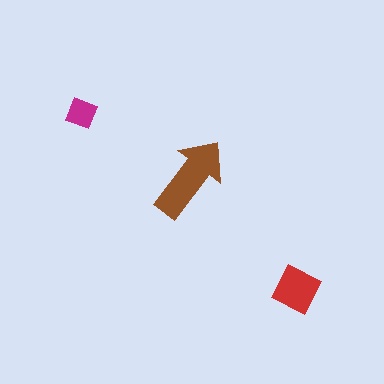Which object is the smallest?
The magenta diamond.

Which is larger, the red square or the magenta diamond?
The red square.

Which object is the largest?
The brown arrow.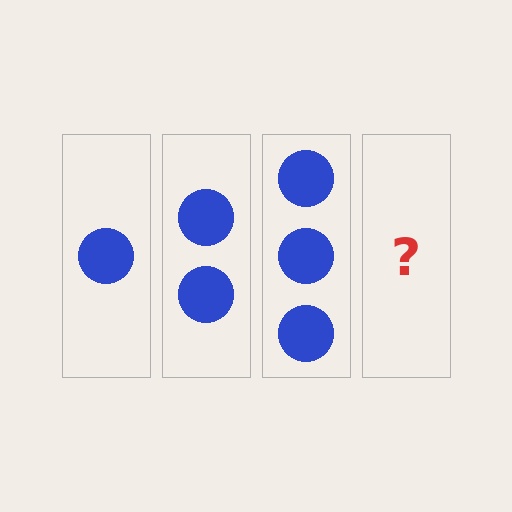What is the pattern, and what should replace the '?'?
The pattern is that each step adds one more circle. The '?' should be 4 circles.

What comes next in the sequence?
The next element should be 4 circles.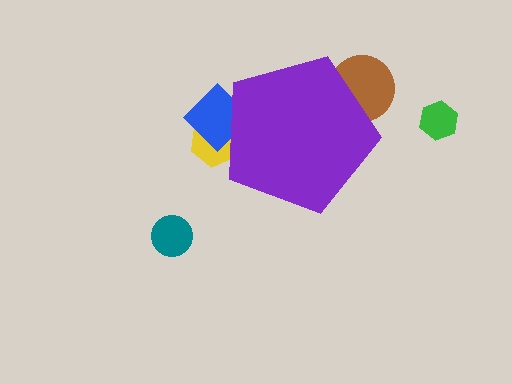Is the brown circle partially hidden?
Yes, the brown circle is partially hidden behind the purple pentagon.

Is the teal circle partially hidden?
No, the teal circle is fully visible.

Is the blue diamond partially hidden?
Yes, the blue diamond is partially hidden behind the purple pentagon.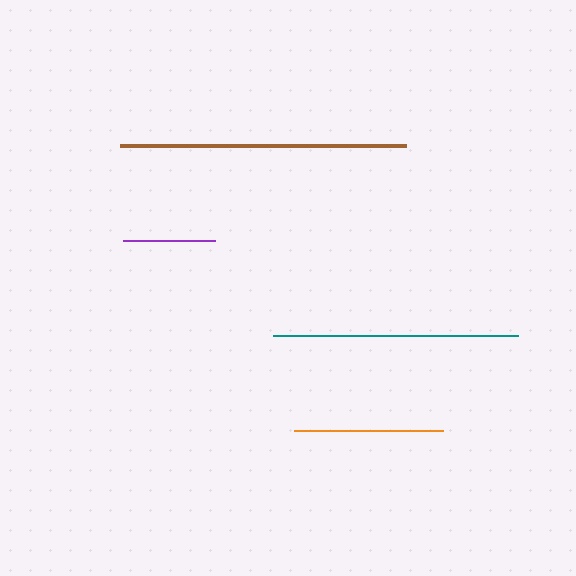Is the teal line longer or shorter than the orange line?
The teal line is longer than the orange line.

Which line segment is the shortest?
The purple line is the shortest at approximately 92 pixels.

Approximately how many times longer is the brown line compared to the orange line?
The brown line is approximately 1.9 times the length of the orange line.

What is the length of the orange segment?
The orange segment is approximately 149 pixels long.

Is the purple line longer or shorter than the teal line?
The teal line is longer than the purple line.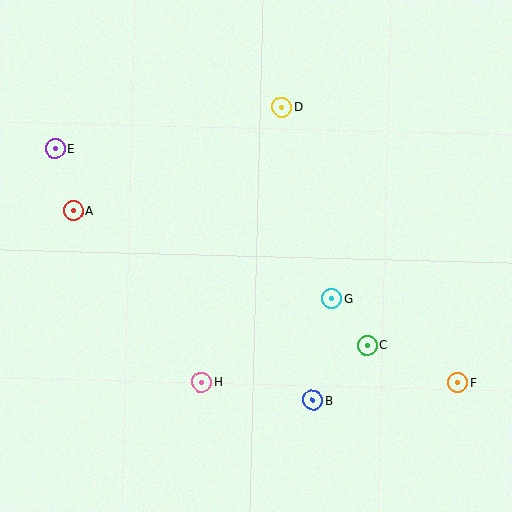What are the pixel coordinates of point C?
Point C is at (367, 345).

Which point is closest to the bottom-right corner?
Point F is closest to the bottom-right corner.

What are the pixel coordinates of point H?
Point H is at (201, 382).